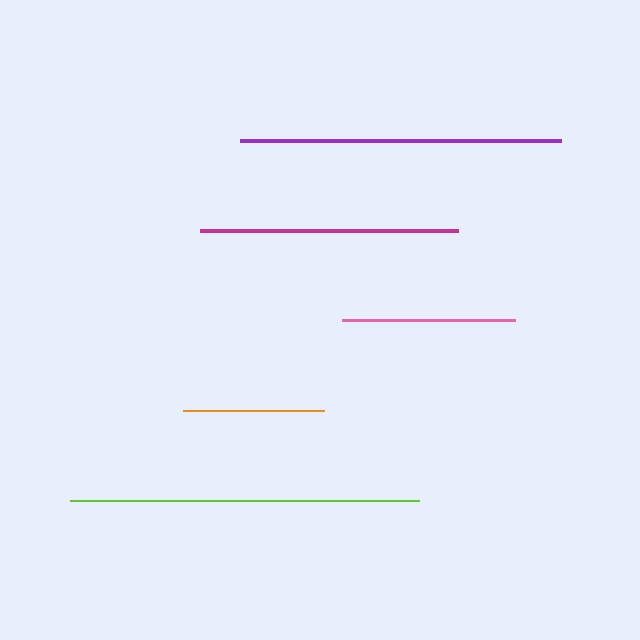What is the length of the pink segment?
The pink segment is approximately 172 pixels long.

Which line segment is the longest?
The lime line is the longest at approximately 350 pixels.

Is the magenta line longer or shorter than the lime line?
The lime line is longer than the magenta line.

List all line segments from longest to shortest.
From longest to shortest: lime, purple, magenta, pink, orange.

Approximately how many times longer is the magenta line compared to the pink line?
The magenta line is approximately 1.5 times the length of the pink line.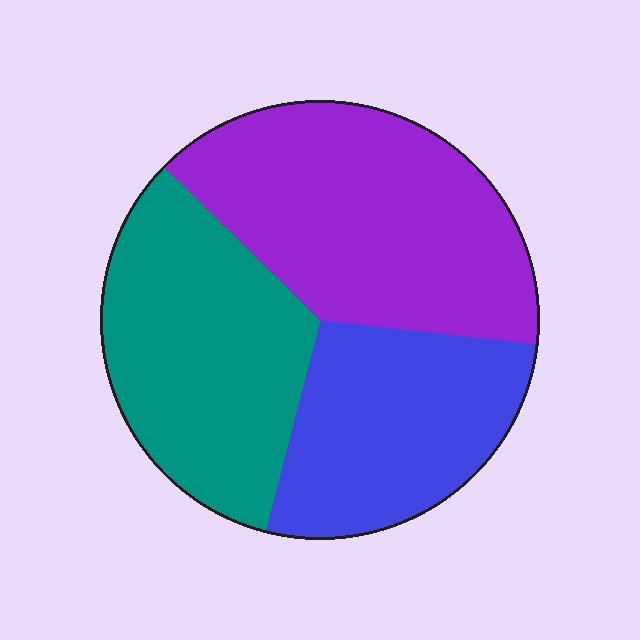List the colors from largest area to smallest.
From largest to smallest: purple, teal, blue.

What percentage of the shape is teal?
Teal covers 33% of the shape.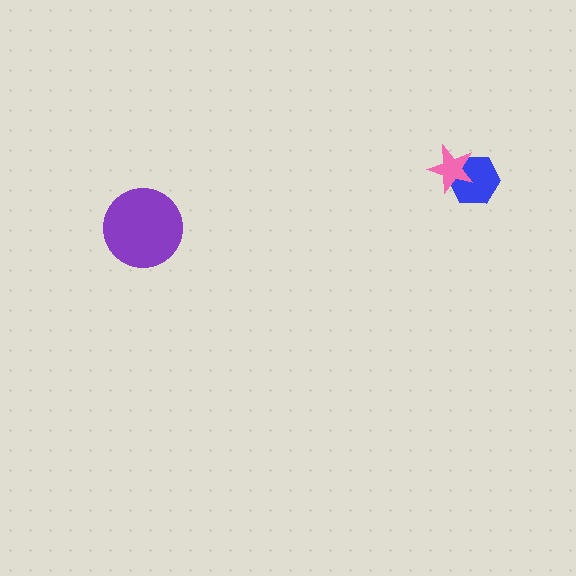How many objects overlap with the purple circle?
0 objects overlap with the purple circle.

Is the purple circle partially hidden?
No, no other shape covers it.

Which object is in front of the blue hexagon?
The pink star is in front of the blue hexagon.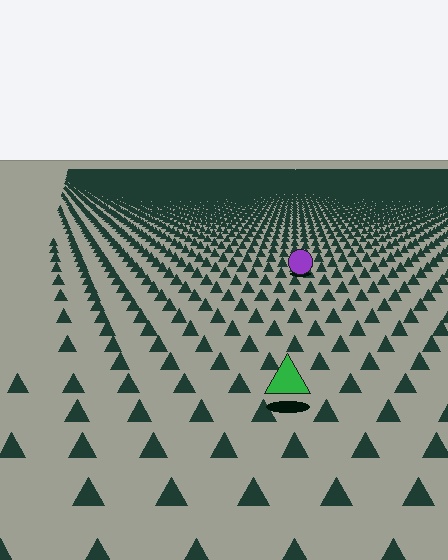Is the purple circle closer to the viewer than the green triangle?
No. The green triangle is closer — you can tell from the texture gradient: the ground texture is coarser near it.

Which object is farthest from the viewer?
The purple circle is farthest from the viewer. It appears smaller and the ground texture around it is denser.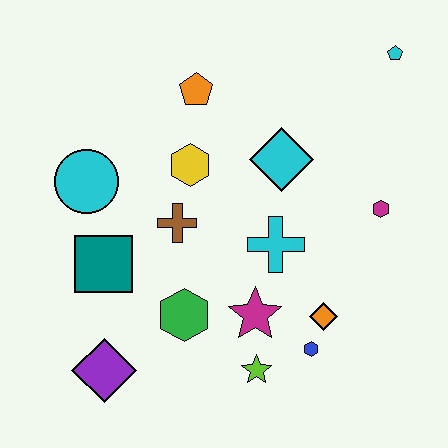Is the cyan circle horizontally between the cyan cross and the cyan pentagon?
No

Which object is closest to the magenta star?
The lime star is closest to the magenta star.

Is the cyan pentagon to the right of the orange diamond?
Yes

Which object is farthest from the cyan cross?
The cyan pentagon is farthest from the cyan cross.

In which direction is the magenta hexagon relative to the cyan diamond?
The magenta hexagon is to the right of the cyan diamond.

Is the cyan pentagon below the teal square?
No